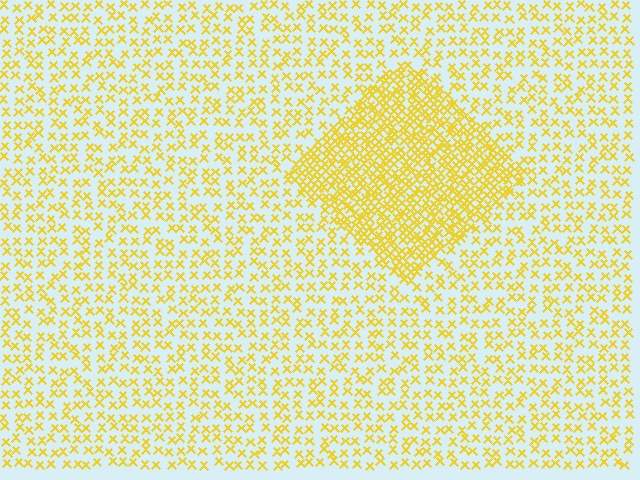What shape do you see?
I see a diamond.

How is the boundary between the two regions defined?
The boundary is defined by a change in element density (approximately 2.3x ratio). All elements are the same color, size, and shape.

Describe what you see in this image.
The image contains small yellow elements arranged at two different densities. A diamond-shaped region is visible where the elements are more densely packed than the surrounding area.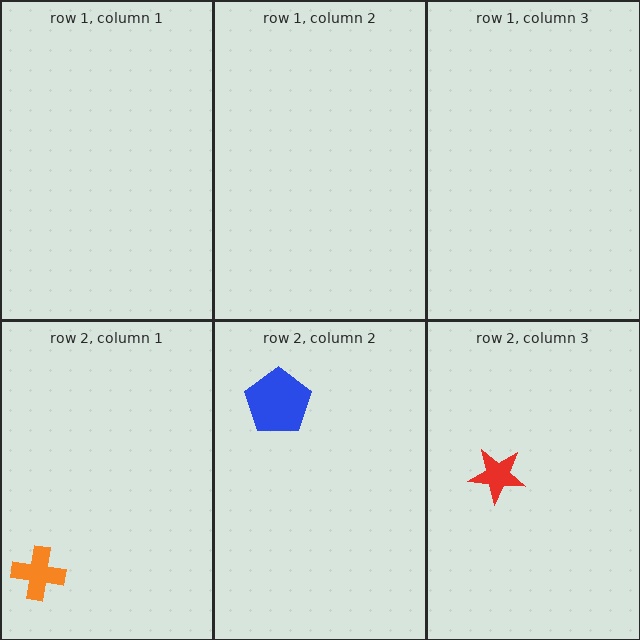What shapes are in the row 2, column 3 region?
The red star.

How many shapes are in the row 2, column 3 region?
1.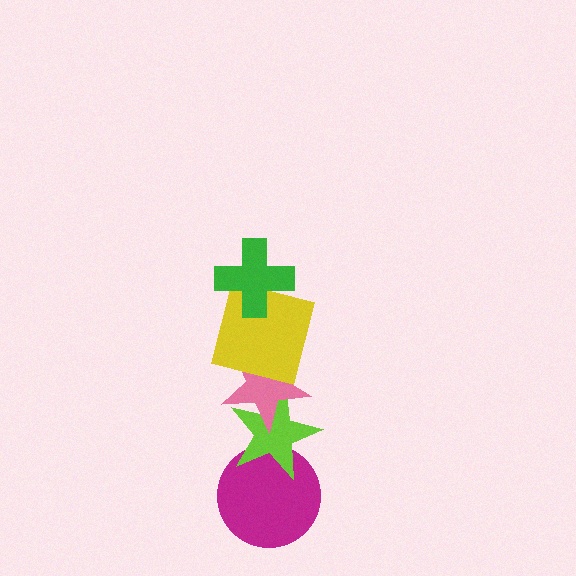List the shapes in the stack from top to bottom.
From top to bottom: the green cross, the yellow square, the pink star, the lime star, the magenta circle.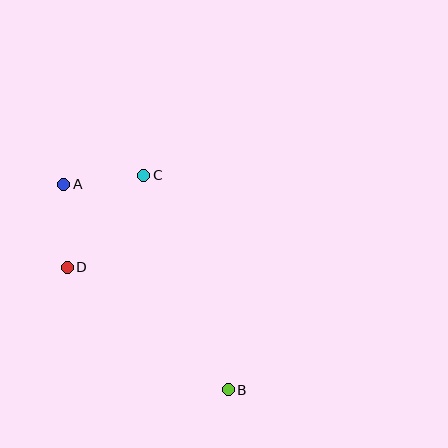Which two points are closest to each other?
Points A and C are closest to each other.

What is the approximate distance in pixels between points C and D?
The distance between C and D is approximately 120 pixels.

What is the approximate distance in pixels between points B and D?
The distance between B and D is approximately 202 pixels.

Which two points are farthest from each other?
Points A and B are farthest from each other.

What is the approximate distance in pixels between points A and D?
The distance between A and D is approximately 83 pixels.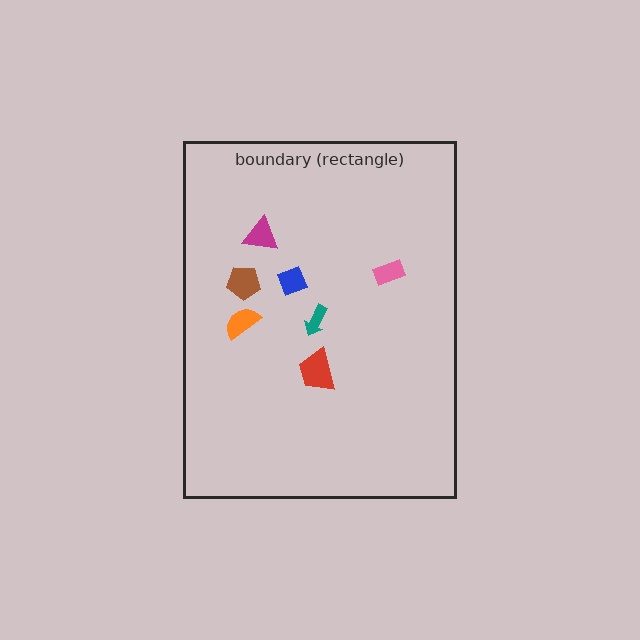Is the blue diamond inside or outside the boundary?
Inside.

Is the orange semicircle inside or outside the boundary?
Inside.